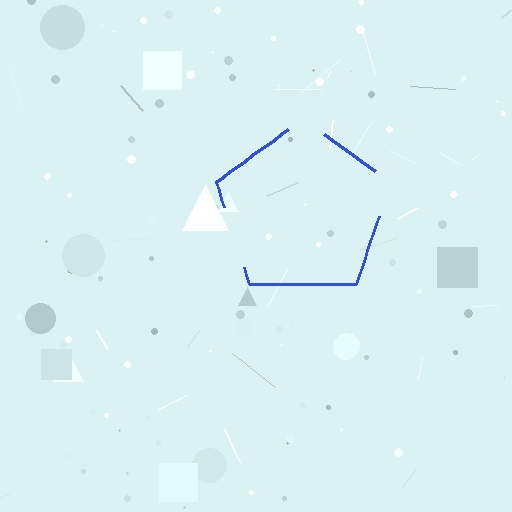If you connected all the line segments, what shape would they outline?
They would outline a pentagon.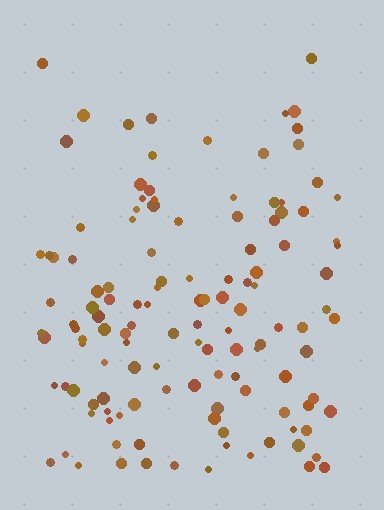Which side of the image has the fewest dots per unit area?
The top.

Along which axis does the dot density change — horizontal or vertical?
Vertical.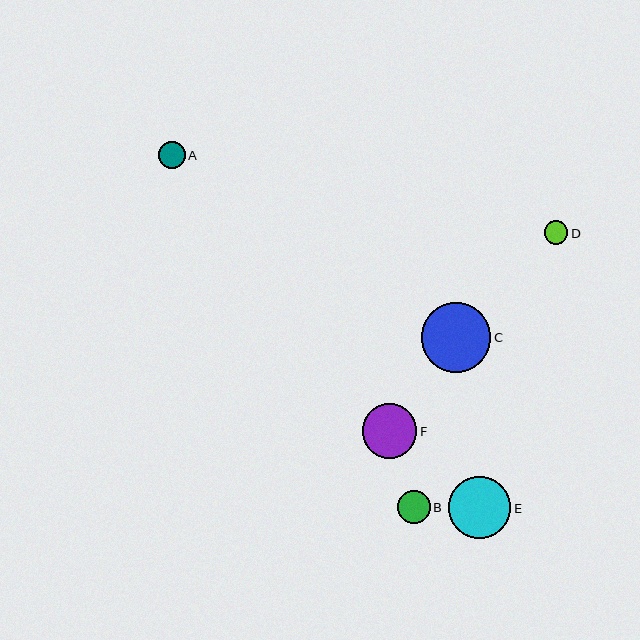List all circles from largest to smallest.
From largest to smallest: C, E, F, B, A, D.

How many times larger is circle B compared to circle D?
Circle B is approximately 1.4 times the size of circle D.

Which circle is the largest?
Circle C is the largest with a size of approximately 70 pixels.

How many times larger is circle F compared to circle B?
Circle F is approximately 1.7 times the size of circle B.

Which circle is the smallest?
Circle D is the smallest with a size of approximately 23 pixels.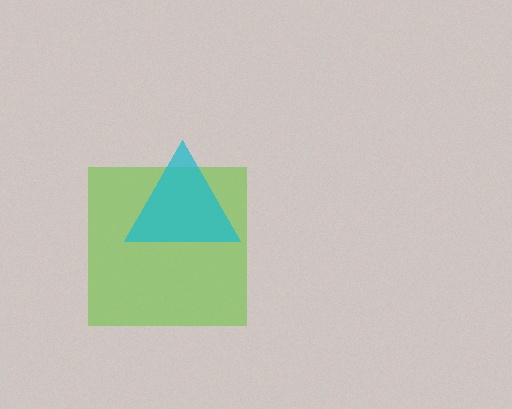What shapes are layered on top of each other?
The layered shapes are: a lime square, a cyan triangle.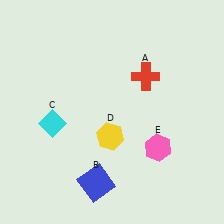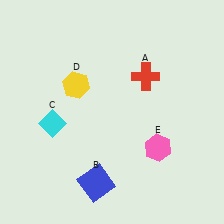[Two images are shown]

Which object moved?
The yellow hexagon (D) moved up.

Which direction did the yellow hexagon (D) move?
The yellow hexagon (D) moved up.